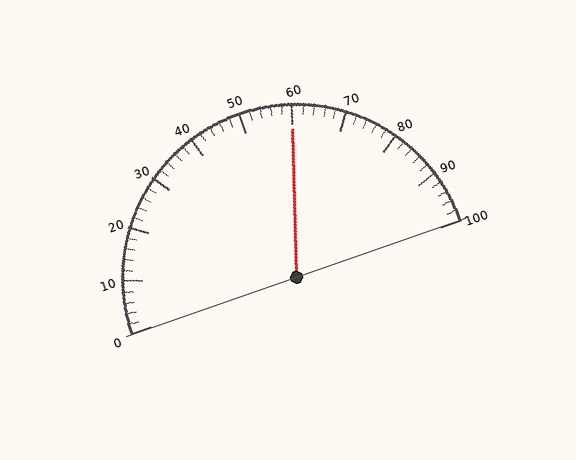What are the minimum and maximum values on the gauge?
The gauge ranges from 0 to 100.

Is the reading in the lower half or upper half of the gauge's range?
The reading is in the upper half of the range (0 to 100).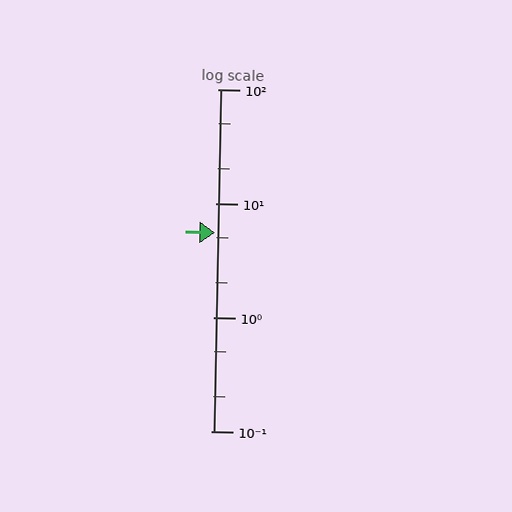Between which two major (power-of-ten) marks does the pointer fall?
The pointer is between 1 and 10.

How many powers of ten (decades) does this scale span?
The scale spans 3 decades, from 0.1 to 100.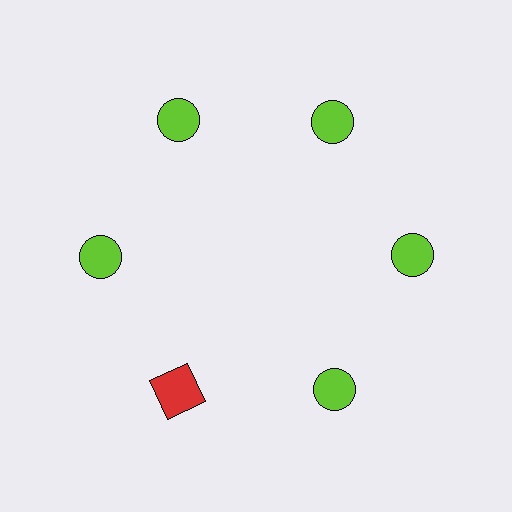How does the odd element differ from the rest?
It differs in both color (red instead of lime) and shape (square instead of circle).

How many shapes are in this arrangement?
There are 6 shapes arranged in a ring pattern.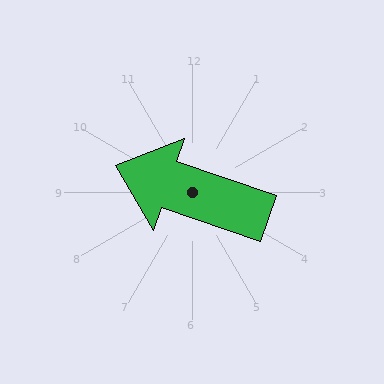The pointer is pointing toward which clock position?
Roughly 10 o'clock.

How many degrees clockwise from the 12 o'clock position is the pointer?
Approximately 289 degrees.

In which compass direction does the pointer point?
West.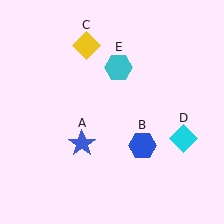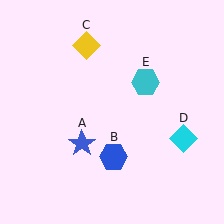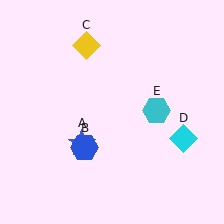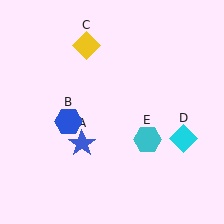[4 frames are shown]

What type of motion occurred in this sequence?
The blue hexagon (object B), cyan hexagon (object E) rotated clockwise around the center of the scene.